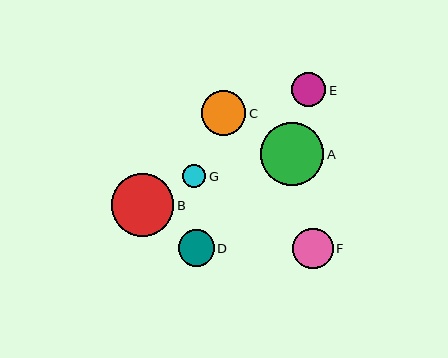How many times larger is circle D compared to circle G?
Circle D is approximately 1.6 times the size of circle G.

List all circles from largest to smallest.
From largest to smallest: A, B, C, F, D, E, G.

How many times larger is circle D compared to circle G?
Circle D is approximately 1.6 times the size of circle G.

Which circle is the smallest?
Circle G is the smallest with a size of approximately 23 pixels.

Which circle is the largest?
Circle A is the largest with a size of approximately 63 pixels.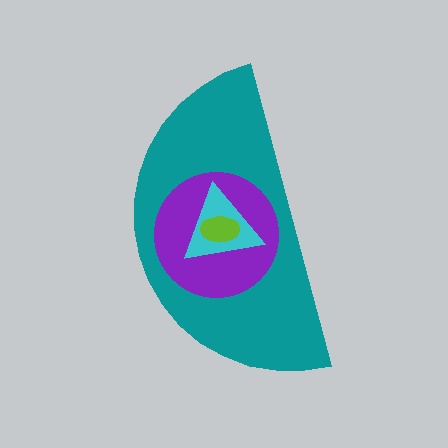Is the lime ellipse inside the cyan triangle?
Yes.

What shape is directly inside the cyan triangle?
The lime ellipse.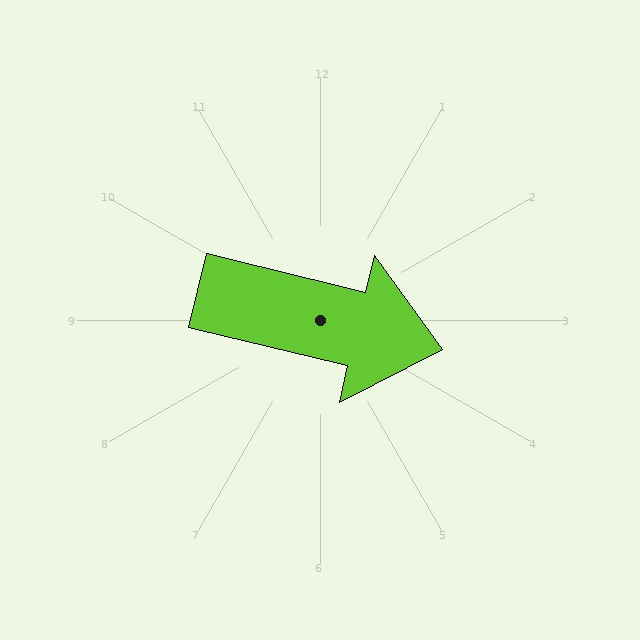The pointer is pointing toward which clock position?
Roughly 3 o'clock.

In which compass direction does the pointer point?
East.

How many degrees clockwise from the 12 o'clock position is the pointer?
Approximately 104 degrees.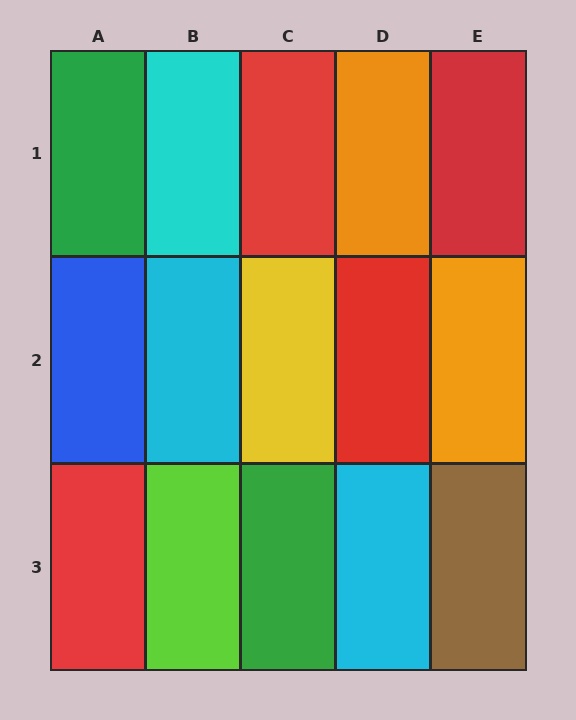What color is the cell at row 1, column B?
Cyan.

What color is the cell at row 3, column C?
Green.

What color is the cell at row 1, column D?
Orange.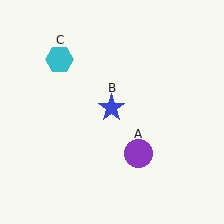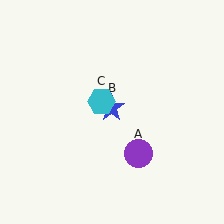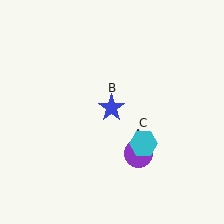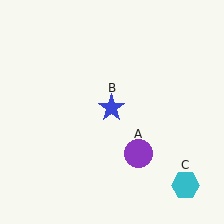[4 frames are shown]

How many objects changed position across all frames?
1 object changed position: cyan hexagon (object C).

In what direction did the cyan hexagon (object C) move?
The cyan hexagon (object C) moved down and to the right.